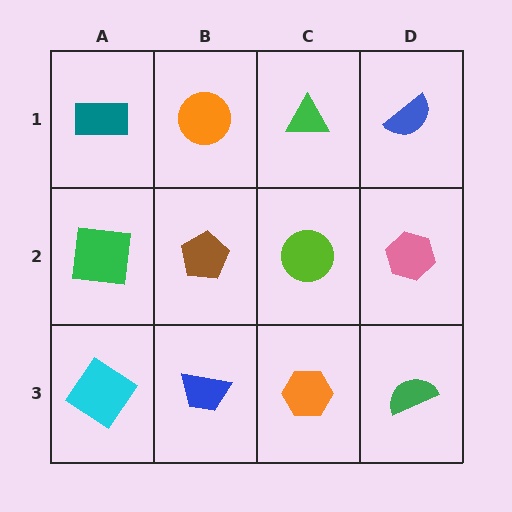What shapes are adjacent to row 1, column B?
A brown pentagon (row 2, column B), a teal rectangle (row 1, column A), a green triangle (row 1, column C).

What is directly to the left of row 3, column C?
A blue trapezoid.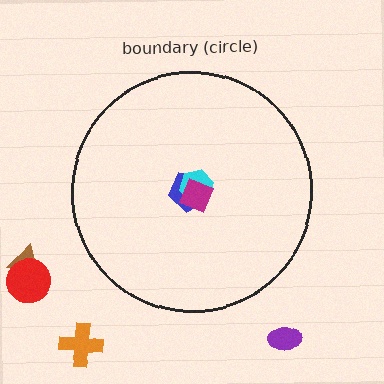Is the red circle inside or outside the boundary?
Outside.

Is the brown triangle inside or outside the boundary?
Outside.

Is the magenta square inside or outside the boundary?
Inside.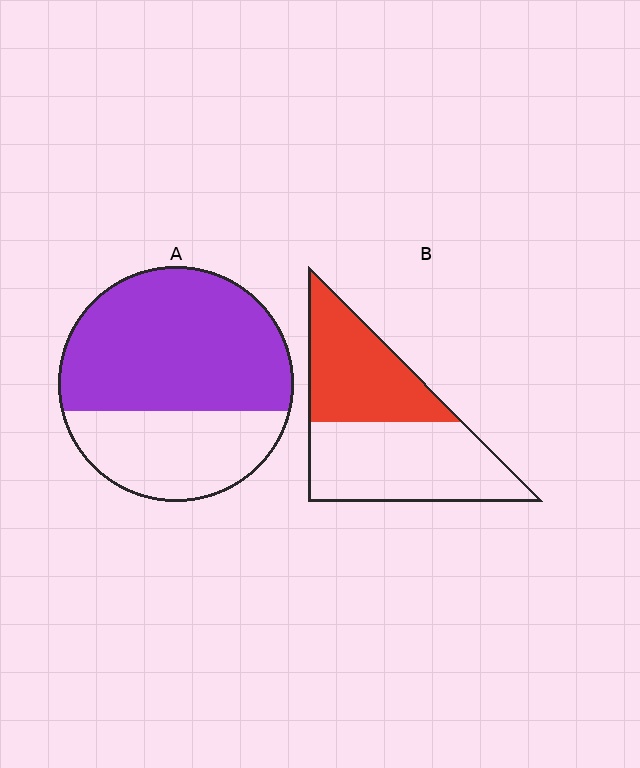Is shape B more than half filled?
No.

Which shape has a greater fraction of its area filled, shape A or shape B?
Shape A.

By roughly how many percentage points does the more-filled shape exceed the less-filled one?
By roughly 20 percentage points (A over B).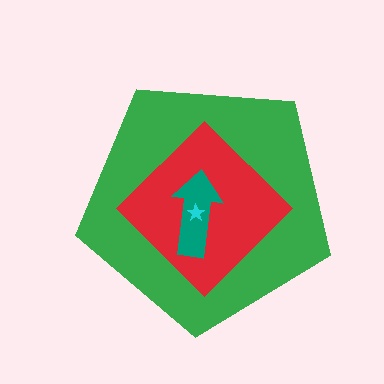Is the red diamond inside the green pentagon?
Yes.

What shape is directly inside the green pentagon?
The red diamond.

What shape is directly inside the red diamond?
The teal arrow.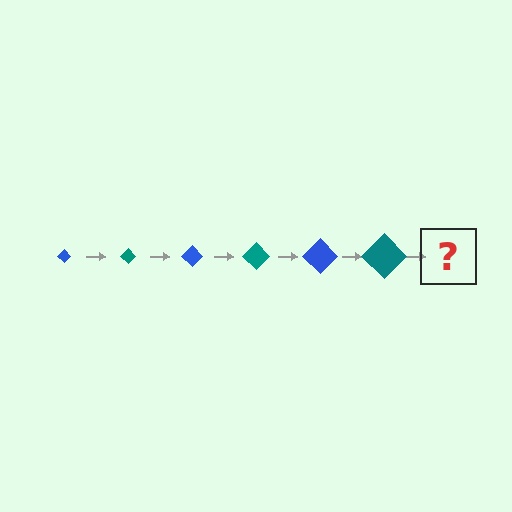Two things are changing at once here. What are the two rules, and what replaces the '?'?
The two rules are that the diamond grows larger each step and the color cycles through blue and teal. The '?' should be a blue diamond, larger than the previous one.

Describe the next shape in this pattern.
It should be a blue diamond, larger than the previous one.